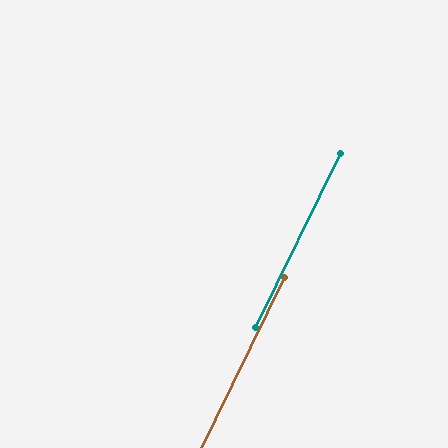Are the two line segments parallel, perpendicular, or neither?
Parallel — their directions differ by only 0.2°.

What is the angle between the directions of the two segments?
Approximately 0 degrees.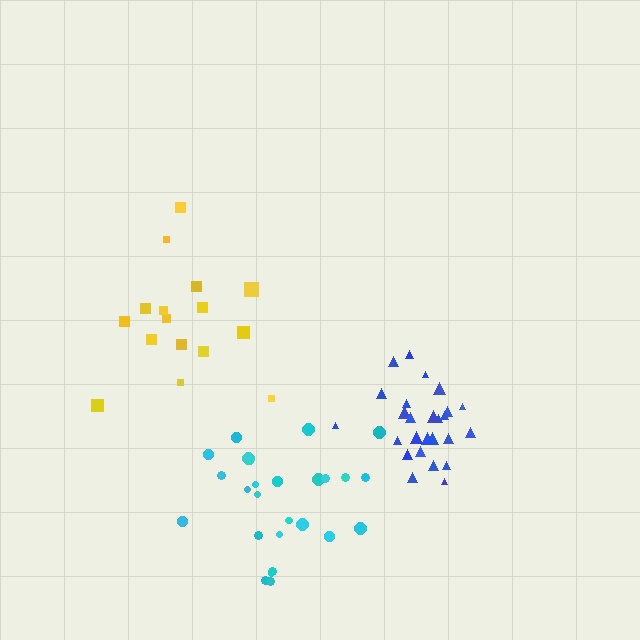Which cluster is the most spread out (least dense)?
Yellow.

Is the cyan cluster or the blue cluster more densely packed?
Blue.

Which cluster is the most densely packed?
Blue.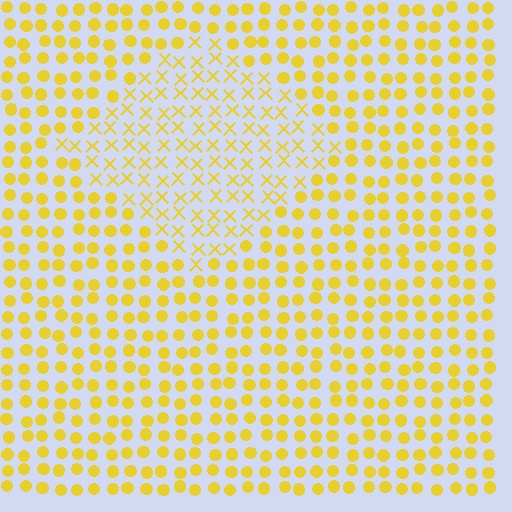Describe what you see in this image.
The image is filled with small yellow elements arranged in a uniform grid. A diamond-shaped region contains X marks, while the surrounding area contains circles. The boundary is defined purely by the change in element shape.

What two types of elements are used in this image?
The image uses X marks inside the diamond region and circles outside it.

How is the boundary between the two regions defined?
The boundary is defined by a change in element shape: X marks inside vs. circles outside. All elements share the same color and spacing.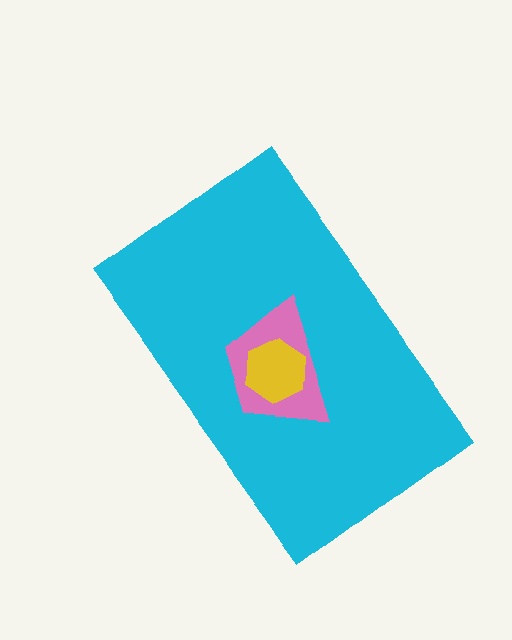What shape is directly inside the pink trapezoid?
The yellow hexagon.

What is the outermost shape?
The cyan rectangle.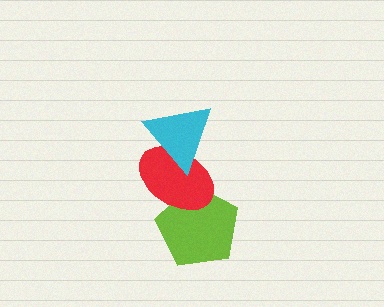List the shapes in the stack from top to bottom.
From top to bottom: the cyan triangle, the red ellipse, the lime pentagon.